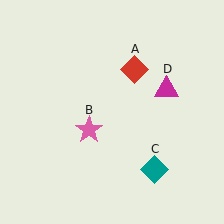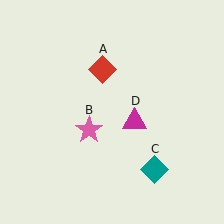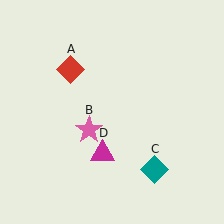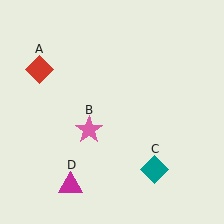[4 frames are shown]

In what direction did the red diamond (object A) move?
The red diamond (object A) moved left.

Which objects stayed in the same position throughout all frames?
Pink star (object B) and teal diamond (object C) remained stationary.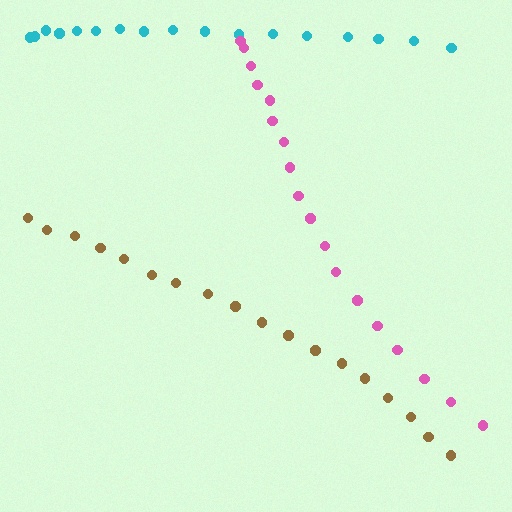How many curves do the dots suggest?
There are 3 distinct paths.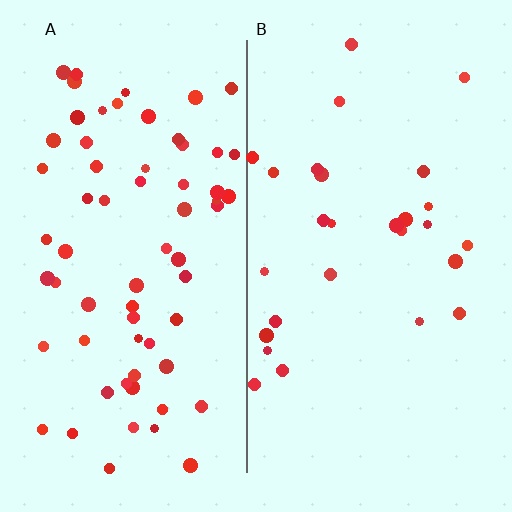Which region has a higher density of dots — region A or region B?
A (the left).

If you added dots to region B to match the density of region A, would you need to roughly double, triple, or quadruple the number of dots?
Approximately double.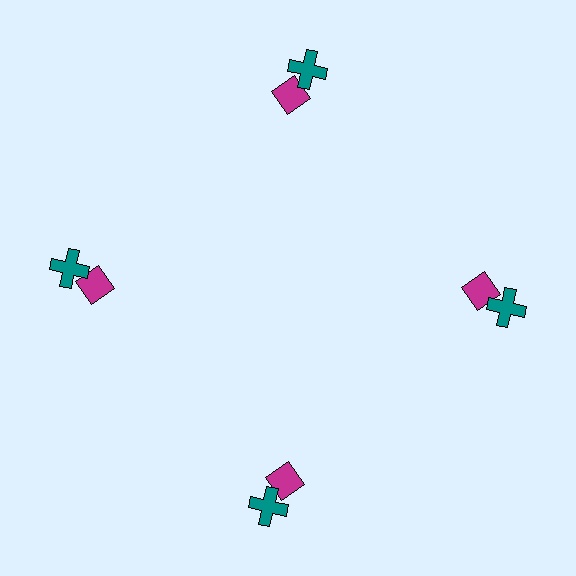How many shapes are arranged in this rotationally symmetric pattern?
There are 8 shapes, arranged in 4 groups of 2.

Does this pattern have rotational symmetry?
Yes, this pattern has 4-fold rotational symmetry. It looks the same after rotating 90 degrees around the center.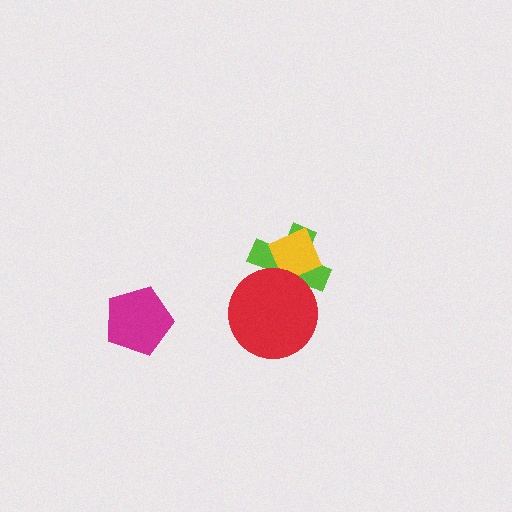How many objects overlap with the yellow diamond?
2 objects overlap with the yellow diamond.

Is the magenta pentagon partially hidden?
No, no other shape covers it.